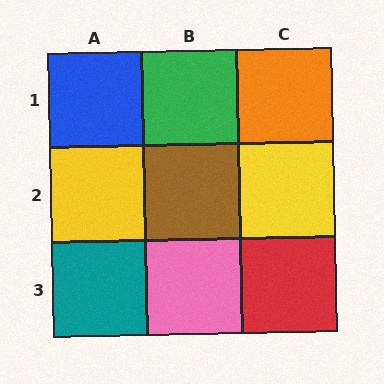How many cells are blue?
1 cell is blue.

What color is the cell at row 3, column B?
Pink.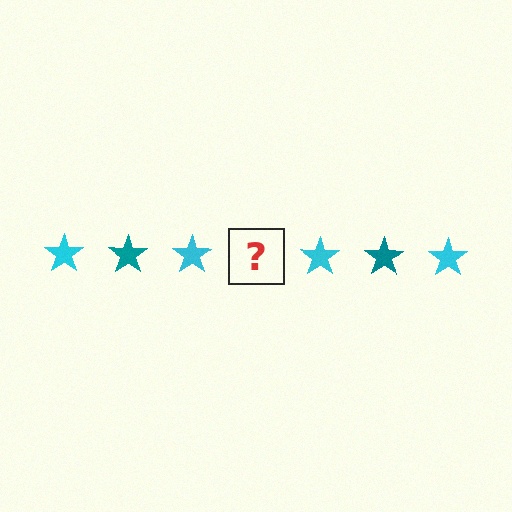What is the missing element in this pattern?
The missing element is a teal star.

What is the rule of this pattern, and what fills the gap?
The rule is that the pattern cycles through cyan, teal stars. The gap should be filled with a teal star.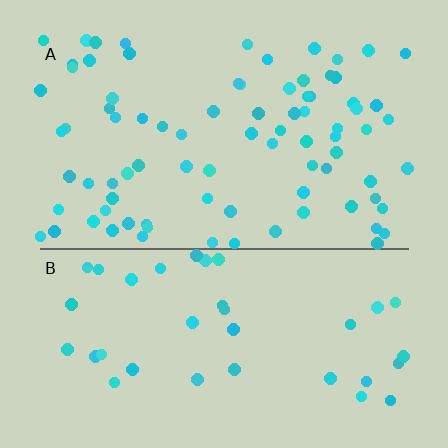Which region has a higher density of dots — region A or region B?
A (the top).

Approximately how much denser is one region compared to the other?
Approximately 2.2× — region A over region B.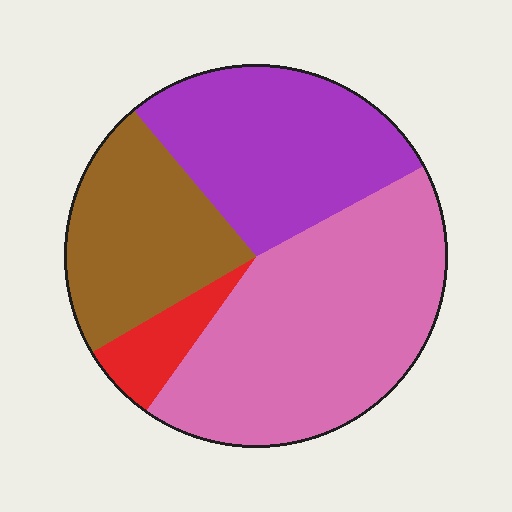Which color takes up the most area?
Pink, at roughly 45%.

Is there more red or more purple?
Purple.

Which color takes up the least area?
Red, at roughly 5%.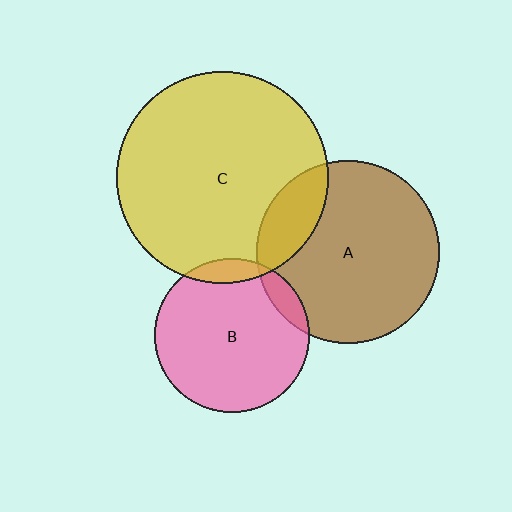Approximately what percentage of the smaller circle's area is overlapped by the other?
Approximately 20%.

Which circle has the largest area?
Circle C (yellow).